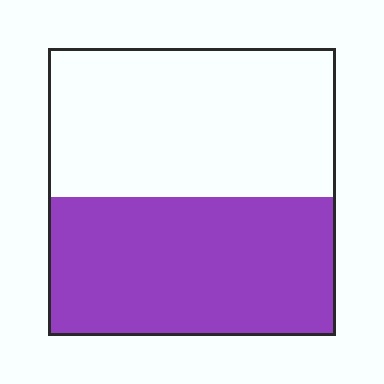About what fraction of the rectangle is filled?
About one half (1/2).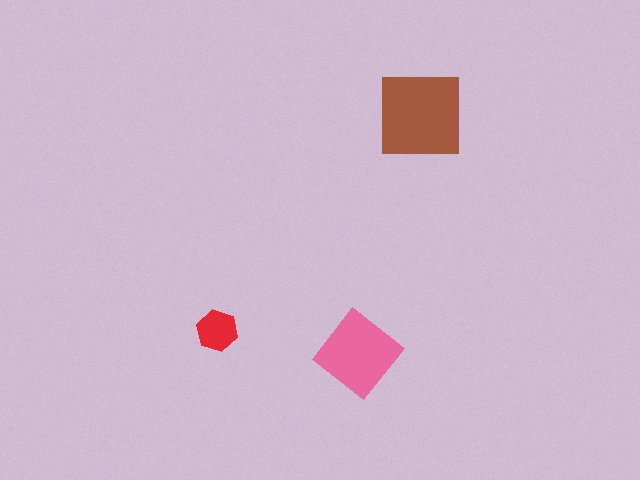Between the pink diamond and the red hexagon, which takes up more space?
The pink diamond.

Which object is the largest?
The brown square.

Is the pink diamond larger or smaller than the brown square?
Smaller.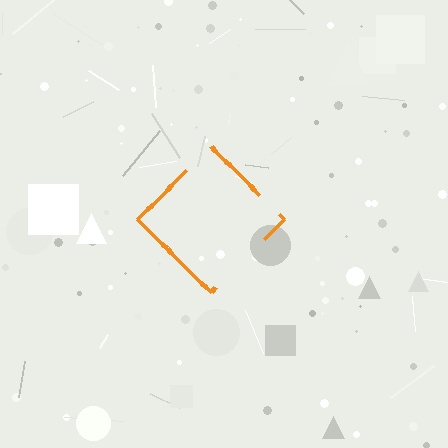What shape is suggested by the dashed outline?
The dashed outline suggests a diamond.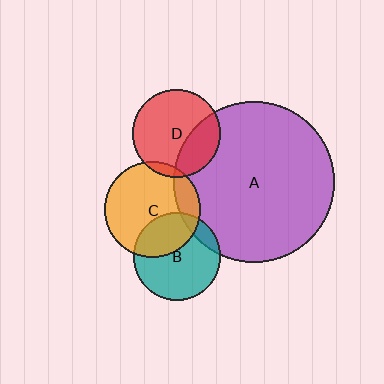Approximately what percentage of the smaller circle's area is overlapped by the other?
Approximately 5%.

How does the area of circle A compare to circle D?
Approximately 3.3 times.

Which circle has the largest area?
Circle A (purple).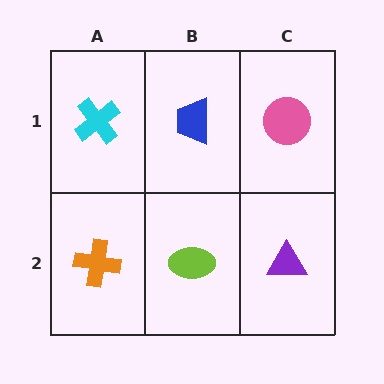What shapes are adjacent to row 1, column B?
A lime ellipse (row 2, column B), a cyan cross (row 1, column A), a pink circle (row 1, column C).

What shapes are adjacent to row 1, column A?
An orange cross (row 2, column A), a blue trapezoid (row 1, column B).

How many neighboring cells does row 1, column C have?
2.